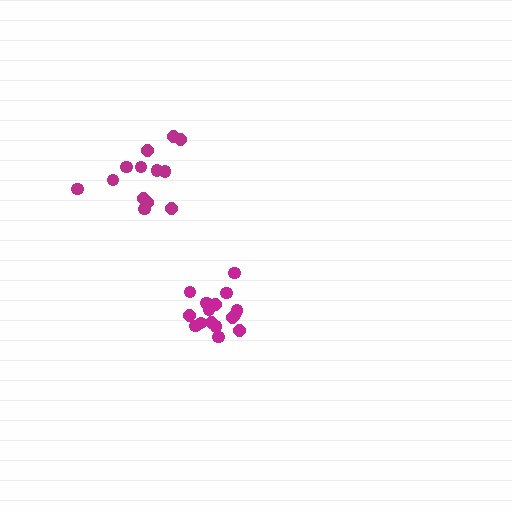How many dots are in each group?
Group 1: 16 dots, Group 2: 13 dots (29 total).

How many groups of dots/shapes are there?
There are 2 groups.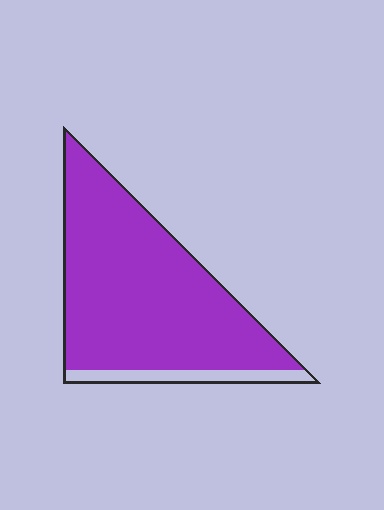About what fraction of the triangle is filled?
About nine tenths (9/10).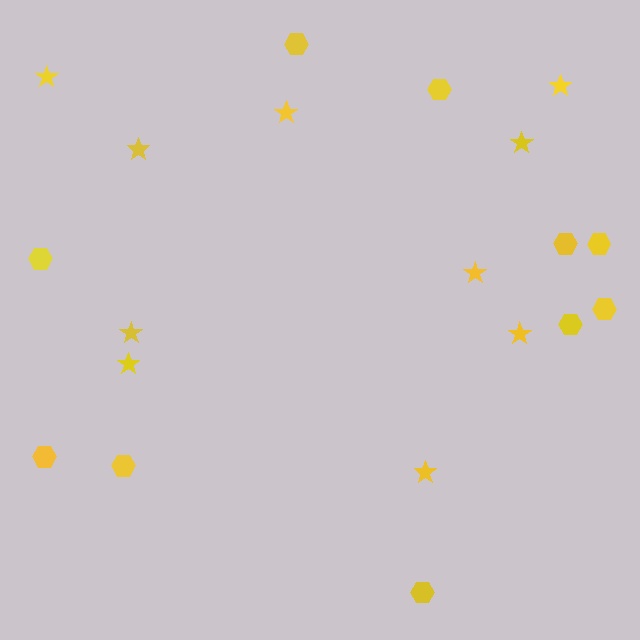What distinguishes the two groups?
There are 2 groups: one group of hexagons (10) and one group of stars (10).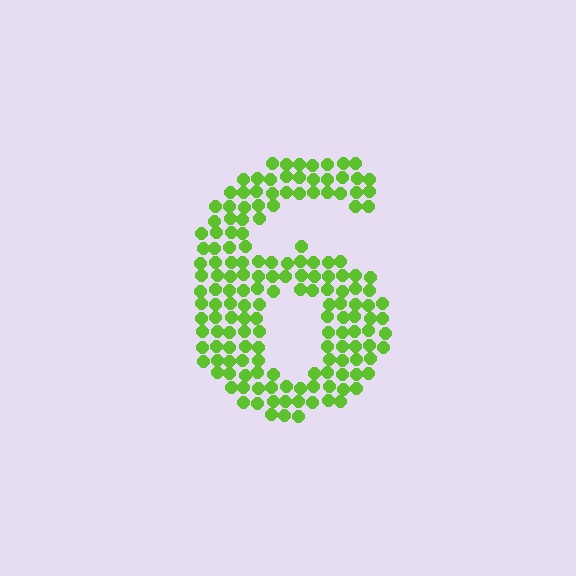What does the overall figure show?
The overall figure shows the digit 6.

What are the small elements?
The small elements are circles.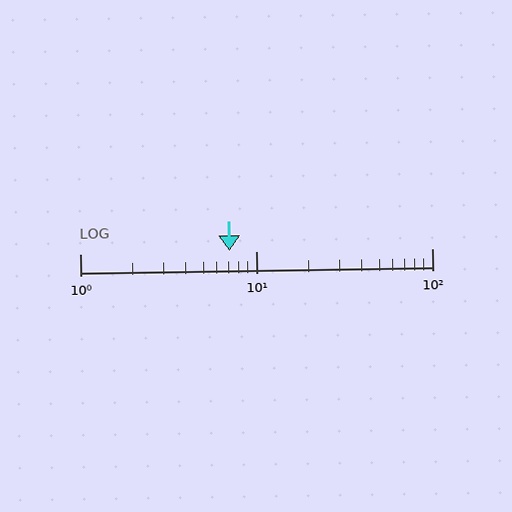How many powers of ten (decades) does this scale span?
The scale spans 2 decades, from 1 to 100.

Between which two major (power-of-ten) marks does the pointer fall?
The pointer is between 1 and 10.